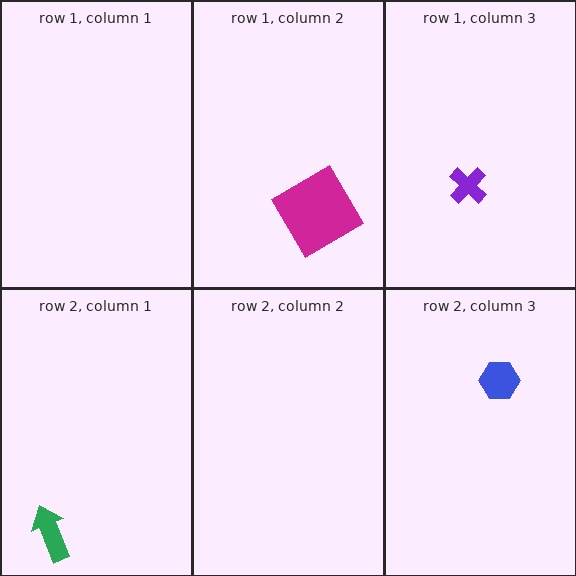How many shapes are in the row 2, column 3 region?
1.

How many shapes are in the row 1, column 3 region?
1.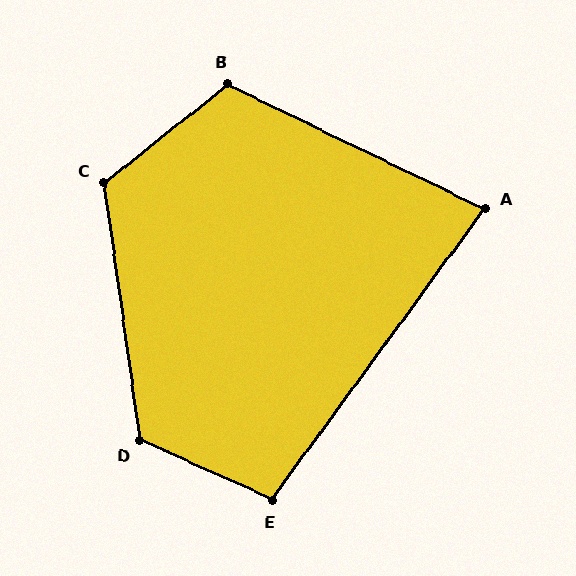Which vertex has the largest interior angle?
D, at approximately 122 degrees.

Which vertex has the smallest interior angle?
A, at approximately 80 degrees.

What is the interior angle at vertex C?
Approximately 120 degrees (obtuse).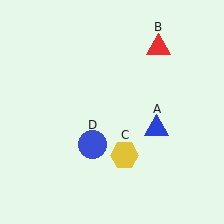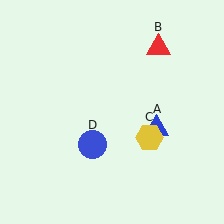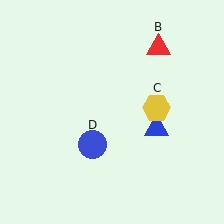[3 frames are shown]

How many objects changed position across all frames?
1 object changed position: yellow hexagon (object C).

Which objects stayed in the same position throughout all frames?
Blue triangle (object A) and red triangle (object B) and blue circle (object D) remained stationary.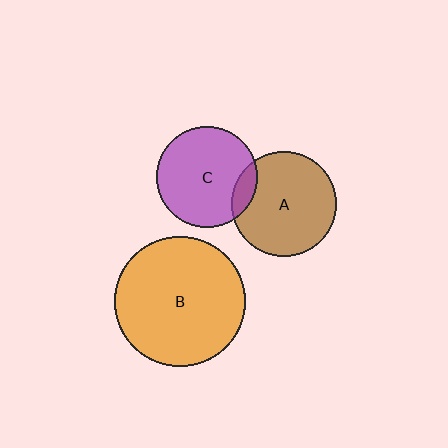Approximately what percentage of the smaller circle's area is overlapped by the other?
Approximately 10%.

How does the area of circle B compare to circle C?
Approximately 1.7 times.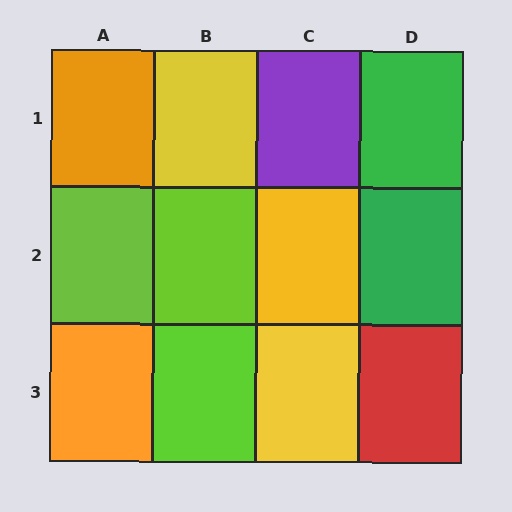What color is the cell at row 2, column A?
Lime.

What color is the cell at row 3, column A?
Orange.